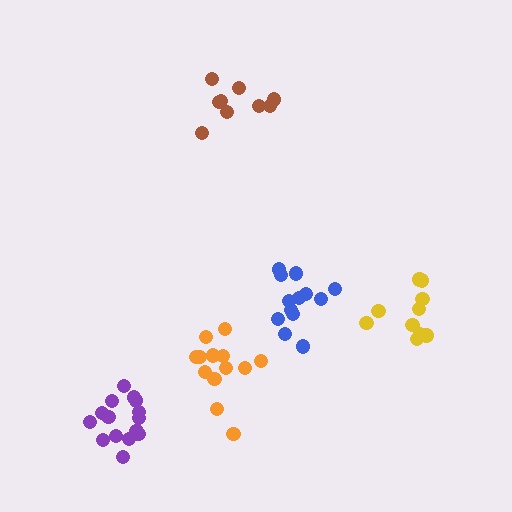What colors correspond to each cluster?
The clusters are colored: orange, yellow, brown, purple, blue.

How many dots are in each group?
Group 1: 13 dots, Group 2: 10 dots, Group 3: 9 dots, Group 4: 15 dots, Group 5: 13 dots (60 total).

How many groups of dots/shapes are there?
There are 5 groups.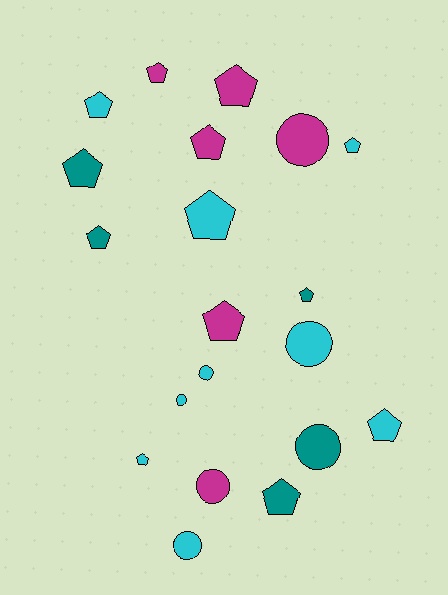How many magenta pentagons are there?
There are 4 magenta pentagons.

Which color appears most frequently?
Cyan, with 9 objects.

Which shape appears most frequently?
Pentagon, with 13 objects.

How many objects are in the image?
There are 20 objects.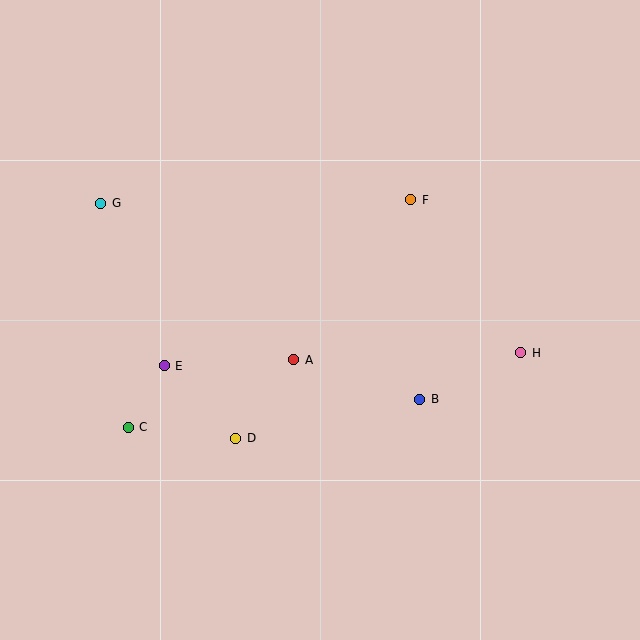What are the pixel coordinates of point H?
Point H is at (521, 353).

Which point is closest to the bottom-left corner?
Point C is closest to the bottom-left corner.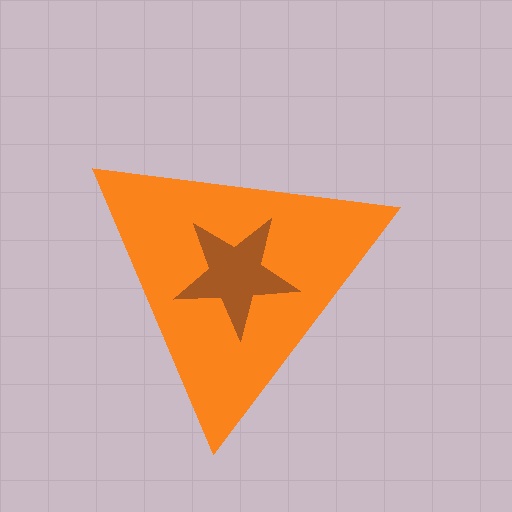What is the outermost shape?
The orange triangle.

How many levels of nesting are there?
2.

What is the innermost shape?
The brown star.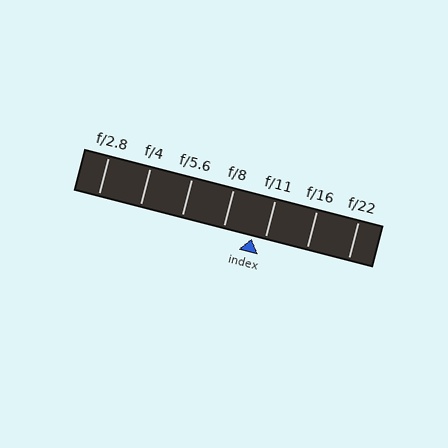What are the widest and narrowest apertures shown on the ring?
The widest aperture shown is f/2.8 and the narrowest is f/22.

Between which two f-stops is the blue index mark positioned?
The index mark is between f/8 and f/11.